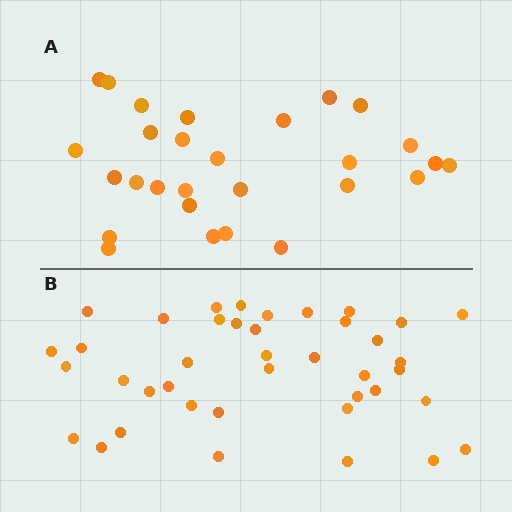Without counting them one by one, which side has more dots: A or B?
Region B (the bottom region) has more dots.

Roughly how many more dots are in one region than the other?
Region B has roughly 12 or so more dots than region A.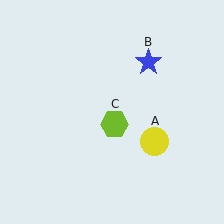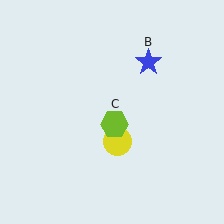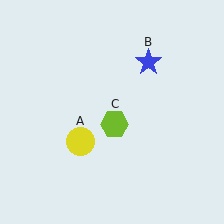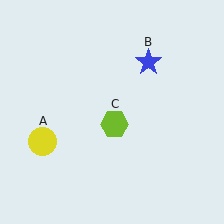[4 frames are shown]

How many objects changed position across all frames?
1 object changed position: yellow circle (object A).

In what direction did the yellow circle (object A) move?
The yellow circle (object A) moved left.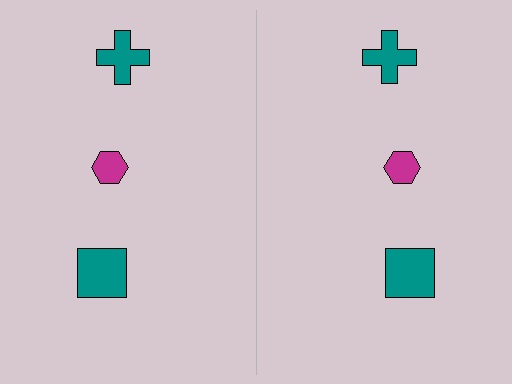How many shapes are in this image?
There are 6 shapes in this image.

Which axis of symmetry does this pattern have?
The pattern has a vertical axis of symmetry running through the center of the image.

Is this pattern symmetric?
Yes, this pattern has bilateral (reflection) symmetry.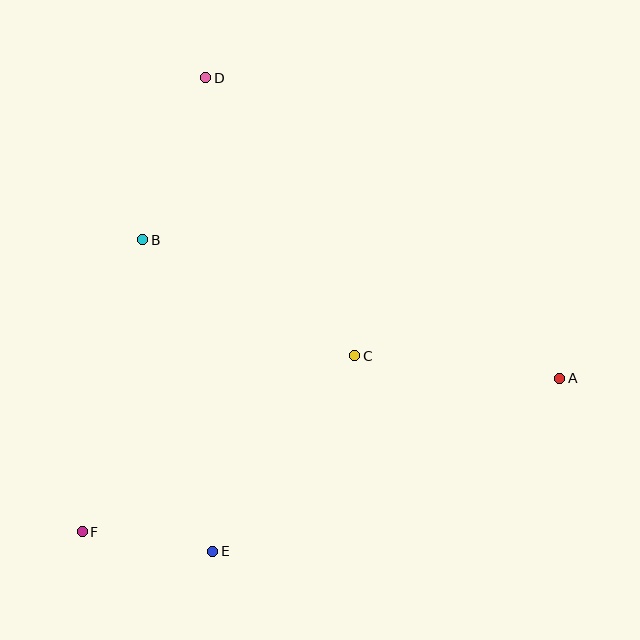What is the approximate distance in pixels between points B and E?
The distance between B and E is approximately 320 pixels.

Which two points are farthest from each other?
Points A and F are farthest from each other.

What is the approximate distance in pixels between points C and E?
The distance between C and E is approximately 242 pixels.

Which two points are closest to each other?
Points E and F are closest to each other.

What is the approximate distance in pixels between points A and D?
The distance between A and D is approximately 464 pixels.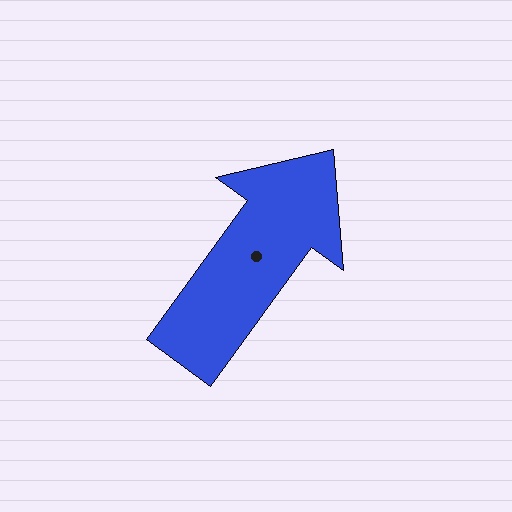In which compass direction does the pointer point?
Northeast.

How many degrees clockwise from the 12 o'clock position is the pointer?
Approximately 36 degrees.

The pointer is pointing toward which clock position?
Roughly 1 o'clock.